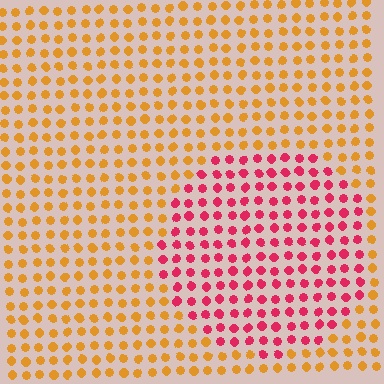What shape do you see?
I see a circle.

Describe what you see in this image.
The image is filled with small orange elements in a uniform arrangement. A circle-shaped region is visible where the elements are tinted to a slightly different hue, forming a subtle color boundary.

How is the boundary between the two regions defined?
The boundary is defined purely by a slight shift in hue (about 54 degrees). Spacing, size, and orientation are identical on both sides.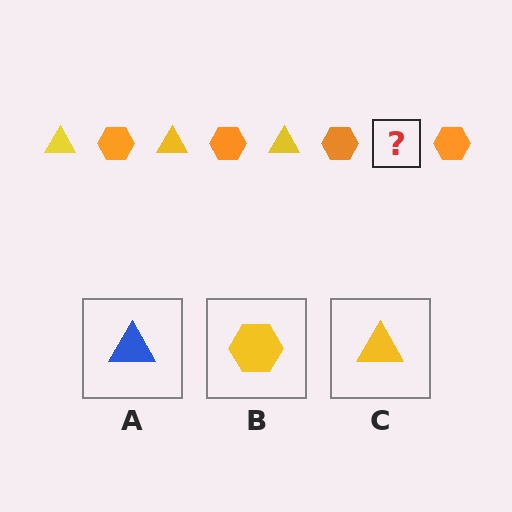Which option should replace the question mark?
Option C.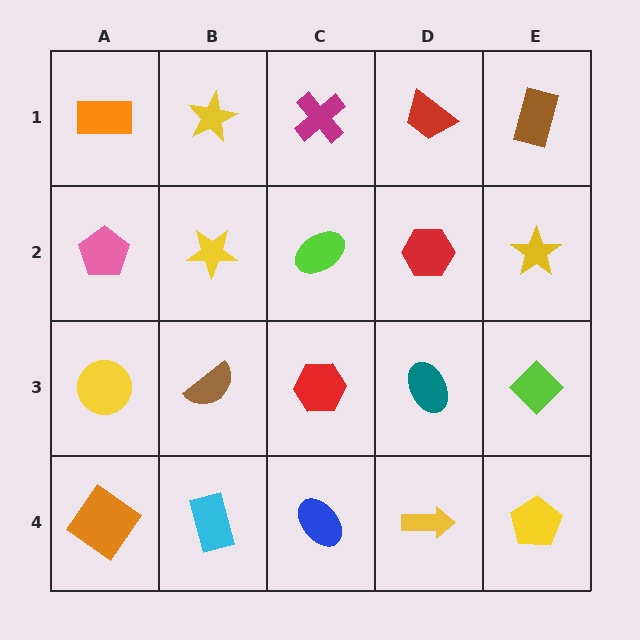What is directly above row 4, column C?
A red hexagon.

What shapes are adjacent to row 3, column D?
A red hexagon (row 2, column D), a yellow arrow (row 4, column D), a red hexagon (row 3, column C), a lime diamond (row 3, column E).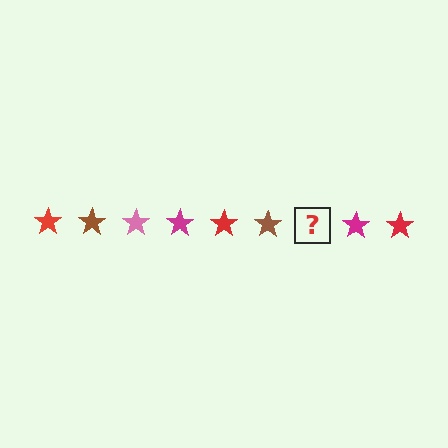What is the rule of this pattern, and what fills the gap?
The rule is that the pattern cycles through red, brown, pink, magenta stars. The gap should be filled with a pink star.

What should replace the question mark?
The question mark should be replaced with a pink star.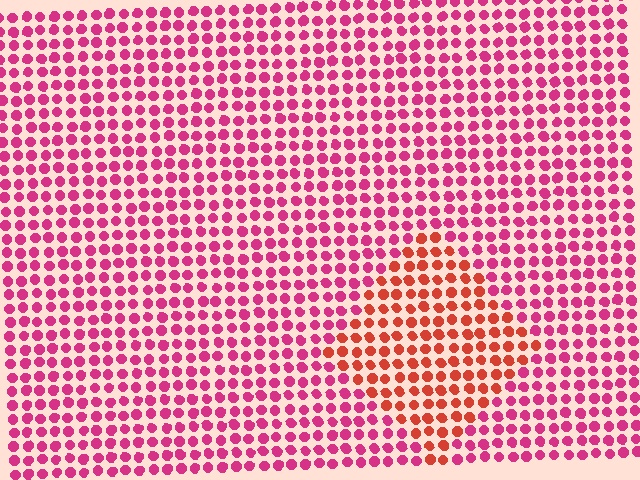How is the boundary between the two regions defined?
The boundary is defined purely by a slight shift in hue (about 36 degrees). Spacing, size, and orientation are identical on both sides.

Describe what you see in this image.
The image is filled with small magenta elements in a uniform arrangement. A diamond-shaped region is visible where the elements are tinted to a slightly different hue, forming a subtle color boundary.